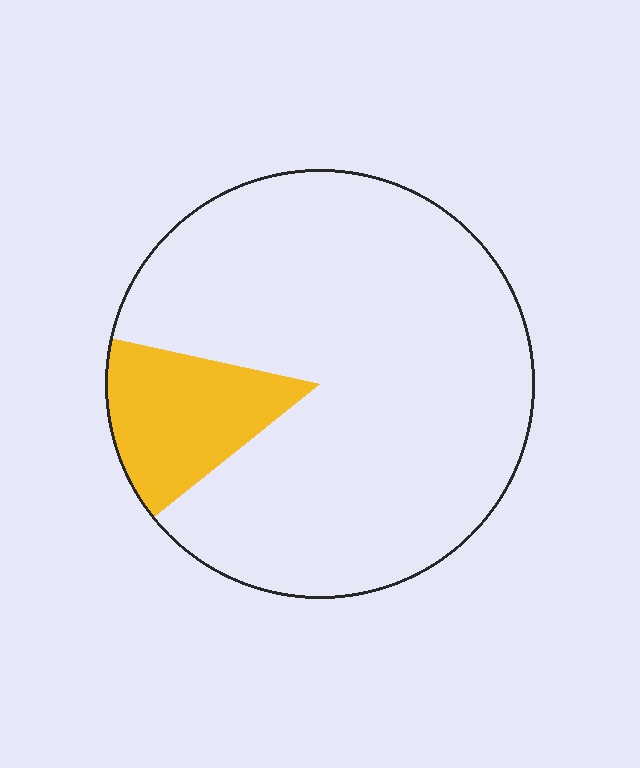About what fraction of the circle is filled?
About one eighth (1/8).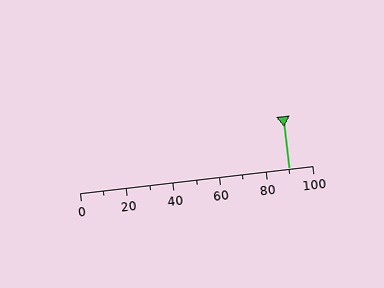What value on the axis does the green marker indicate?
The marker indicates approximately 90.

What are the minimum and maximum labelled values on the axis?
The axis runs from 0 to 100.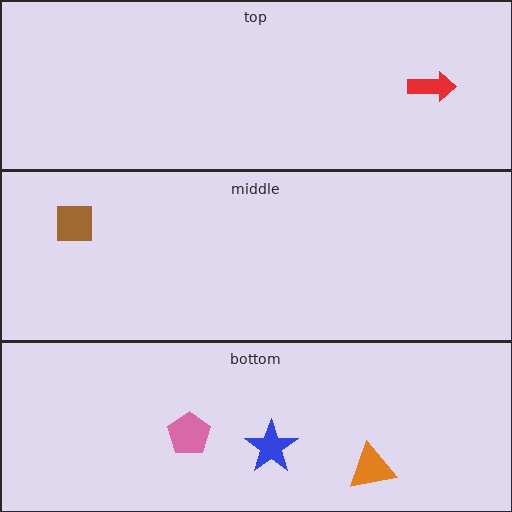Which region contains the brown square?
The middle region.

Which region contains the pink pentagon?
The bottom region.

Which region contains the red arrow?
The top region.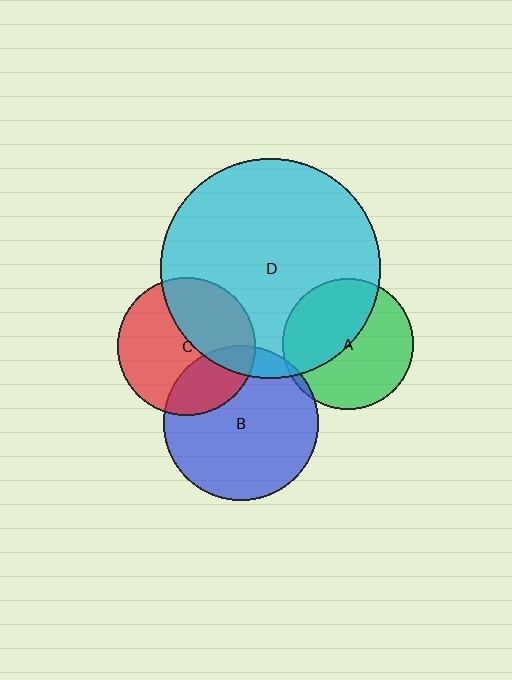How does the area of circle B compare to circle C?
Approximately 1.3 times.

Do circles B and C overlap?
Yes.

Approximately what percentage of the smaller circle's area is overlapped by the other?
Approximately 25%.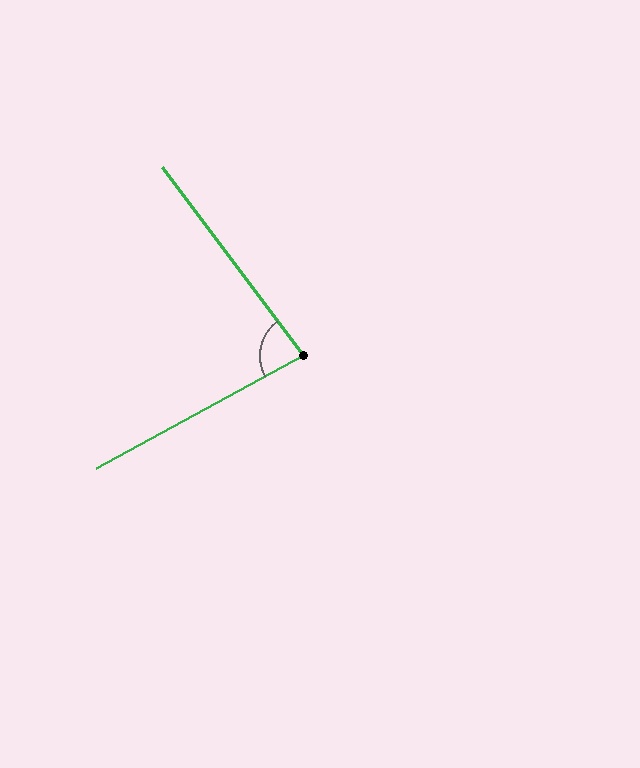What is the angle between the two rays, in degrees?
Approximately 82 degrees.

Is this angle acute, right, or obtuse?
It is acute.